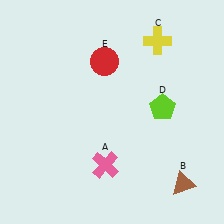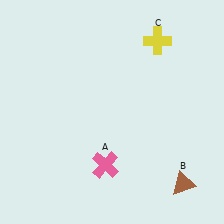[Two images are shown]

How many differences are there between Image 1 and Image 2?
There are 2 differences between the two images.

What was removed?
The lime pentagon (D), the red circle (E) were removed in Image 2.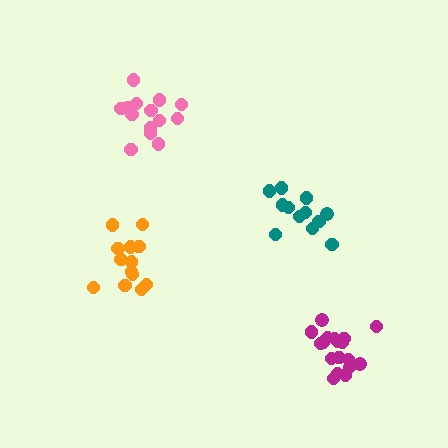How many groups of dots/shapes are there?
There are 4 groups.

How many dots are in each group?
Group 1: 13 dots, Group 2: 13 dots, Group 3: 18 dots, Group 4: 14 dots (58 total).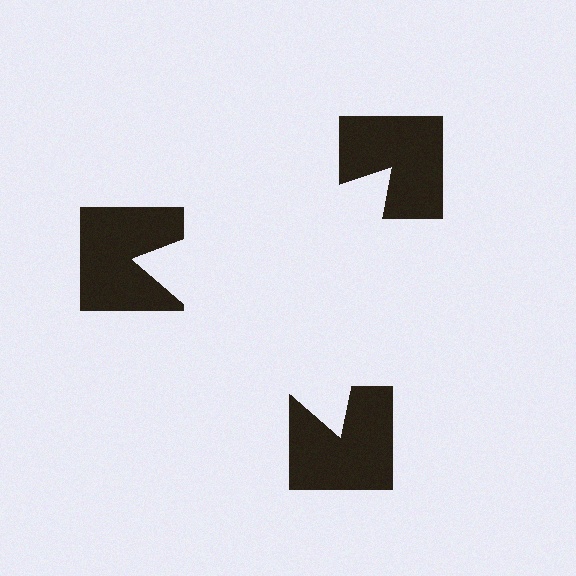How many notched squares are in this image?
There are 3 — one at each vertex of the illusory triangle.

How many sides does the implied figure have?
3 sides.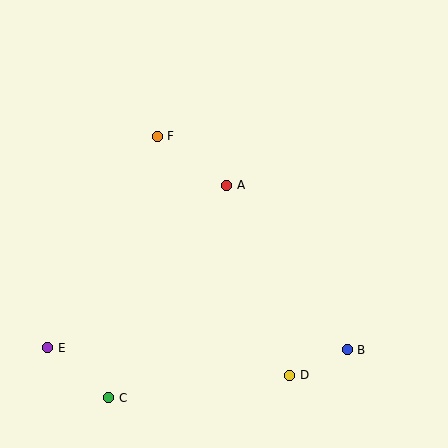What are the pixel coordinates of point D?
Point D is at (290, 375).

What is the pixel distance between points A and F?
The distance between A and F is 85 pixels.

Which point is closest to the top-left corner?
Point F is closest to the top-left corner.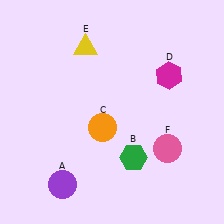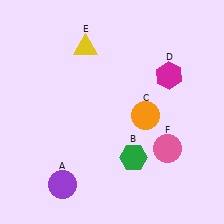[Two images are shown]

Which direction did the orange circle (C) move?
The orange circle (C) moved right.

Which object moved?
The orange circle (C) moved right.